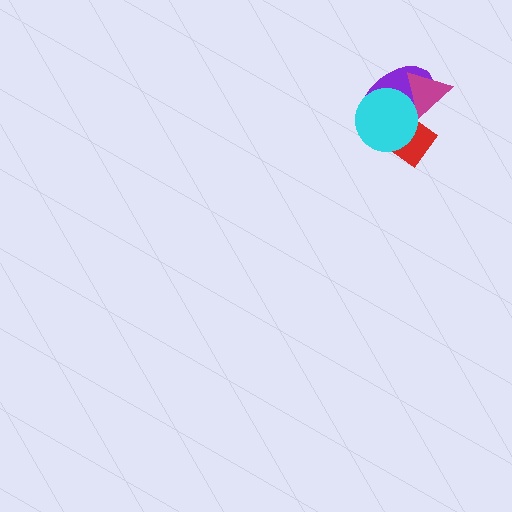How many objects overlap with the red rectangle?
3 objects overlap with the red rectangle.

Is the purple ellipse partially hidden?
Yes, it is partially covered by another shape.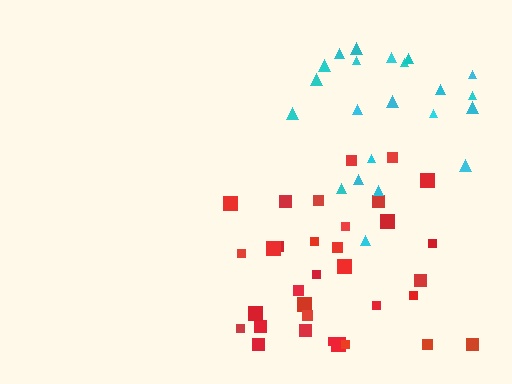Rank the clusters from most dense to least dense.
red, cyan.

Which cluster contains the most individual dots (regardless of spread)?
Red (33).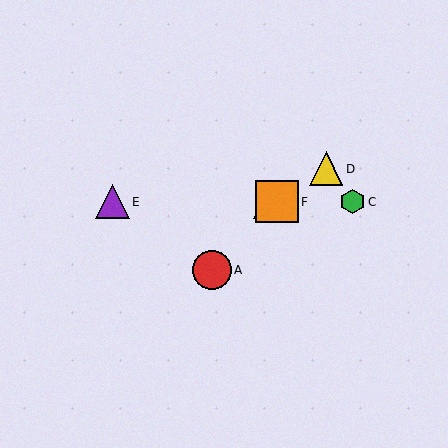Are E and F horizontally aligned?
Yes, both are at y≈202.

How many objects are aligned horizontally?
4 objects (B, C, E, F) are aligned horizontally.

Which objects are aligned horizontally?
Objects B, C, E, F are aligned horizontally.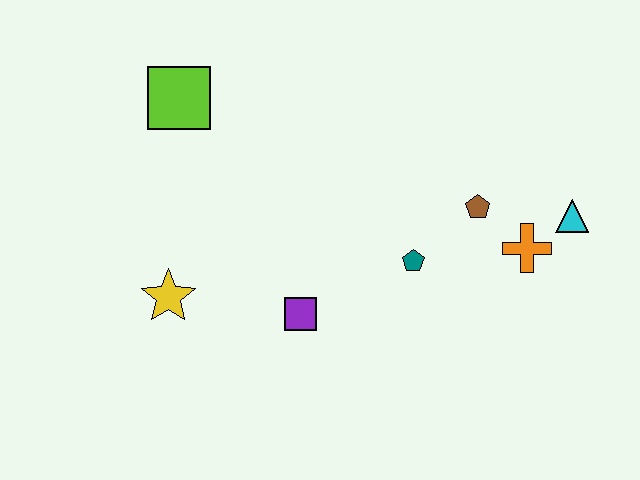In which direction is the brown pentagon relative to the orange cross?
The brown pentagon is to the left of the orange cross.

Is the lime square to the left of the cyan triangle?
Yes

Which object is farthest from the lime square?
The cyan triangle is farthest from the lime square.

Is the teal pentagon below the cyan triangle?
Yes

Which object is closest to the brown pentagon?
The orange cross is closest to the brown pentagon.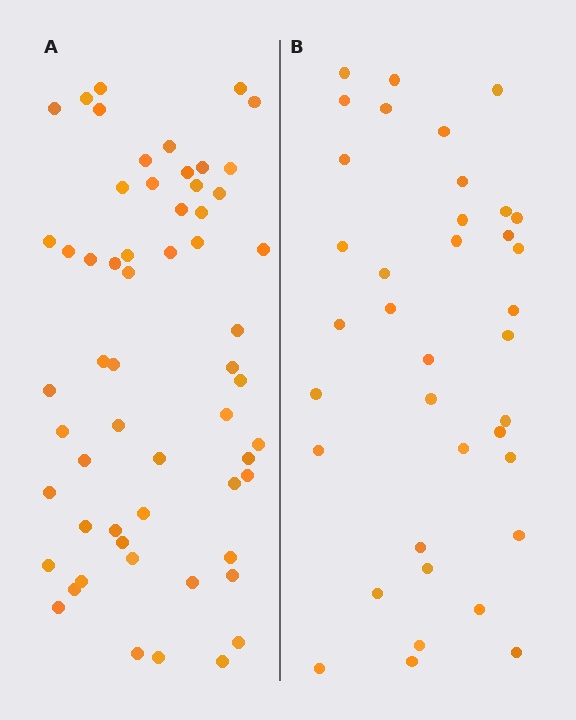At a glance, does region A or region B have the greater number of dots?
Region A (the left region) has more dots.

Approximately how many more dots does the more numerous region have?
Region A has approximately 20 more dots than region B.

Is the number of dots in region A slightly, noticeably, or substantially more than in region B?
Region A has substantially more. The ratio is roughly 1.6 to 1.